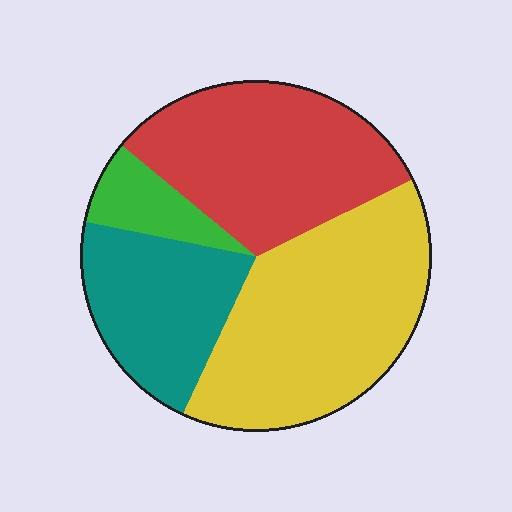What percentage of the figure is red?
Red covers about 30% of the figure.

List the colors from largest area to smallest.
From largest to smallest: yellow, red, teal, green.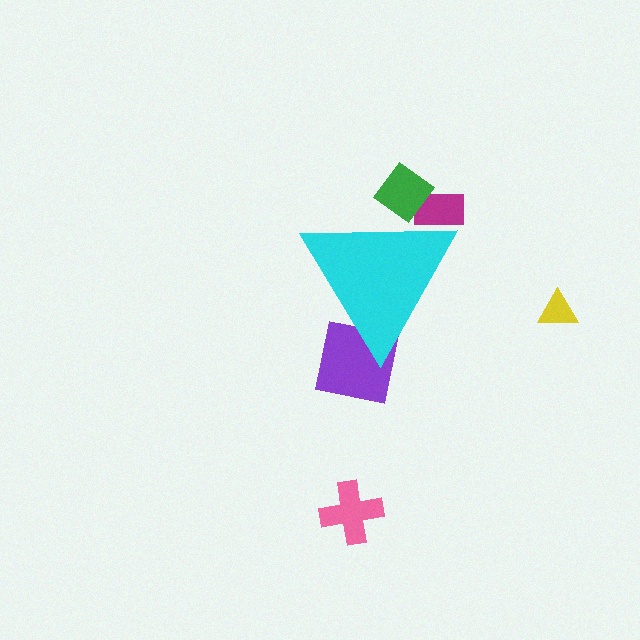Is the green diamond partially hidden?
Yes, the green diamond is partially hidden behind the cyan triangle.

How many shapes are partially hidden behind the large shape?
3 shapes are partially hidden.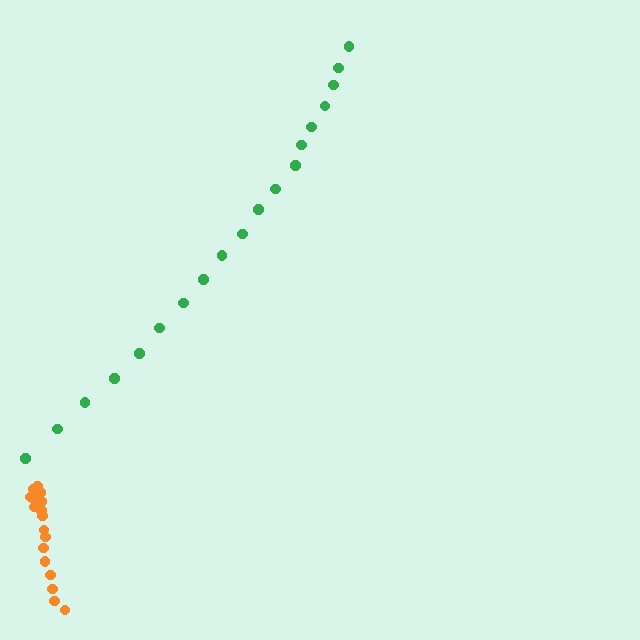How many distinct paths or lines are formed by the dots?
There are 2 distinct paths.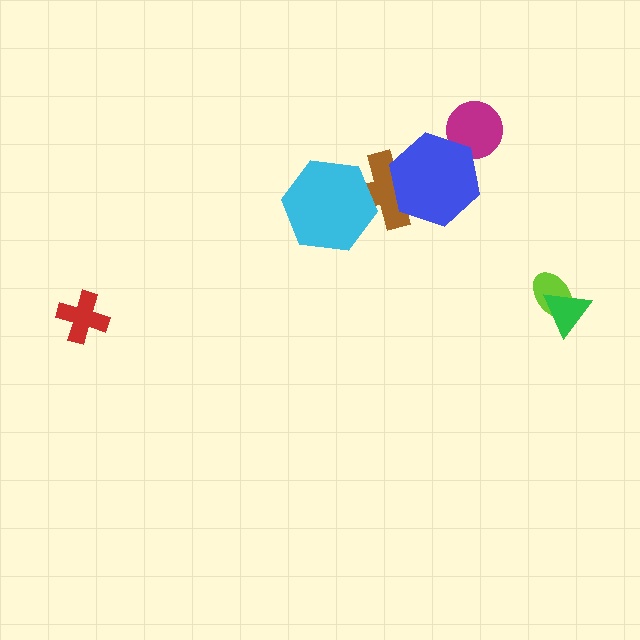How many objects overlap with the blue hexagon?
2 objects overlap with the blue hexagon.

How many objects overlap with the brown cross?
2 objects overlap with the brown cross.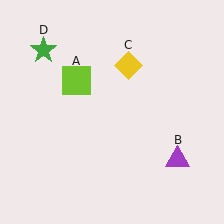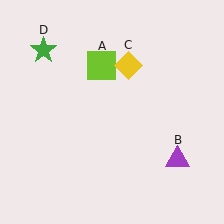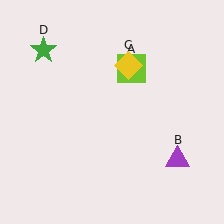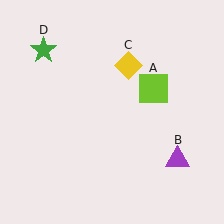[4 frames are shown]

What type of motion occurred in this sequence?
The lime square (object A) rotated clockwise around the center of the scene.